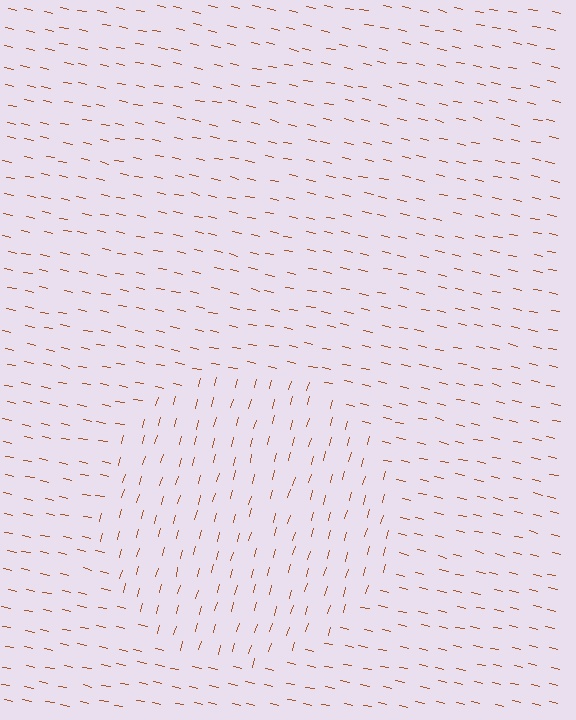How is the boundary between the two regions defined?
The boundary is defined purely by a change in line orientation (approximately 87 degrees difference). All lines are the same color and thickness.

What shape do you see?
I see a circle.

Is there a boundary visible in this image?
Yes, there is a texture boundary formed by a change in line orientation.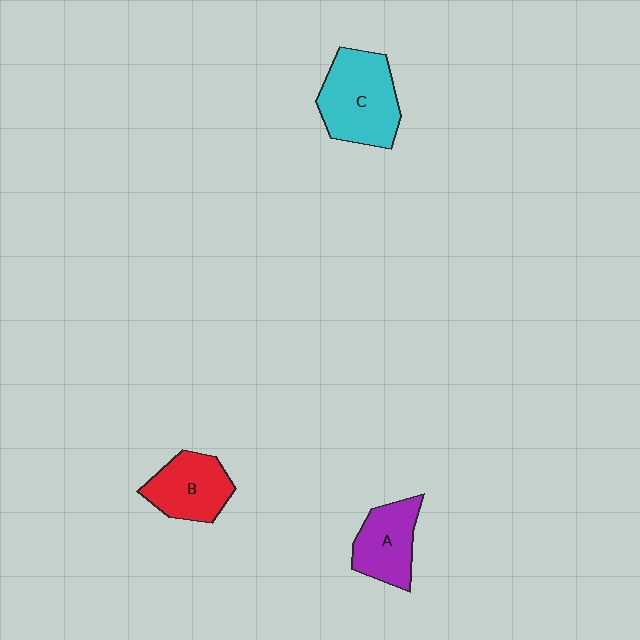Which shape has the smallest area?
Shape A (purple).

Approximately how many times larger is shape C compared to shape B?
Approximately 1.4 times.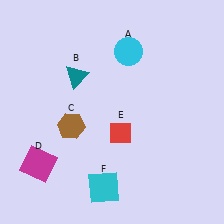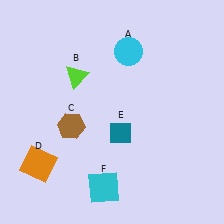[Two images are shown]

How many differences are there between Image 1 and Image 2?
There are 3 differences between the two images.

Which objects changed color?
B changed from teal to lime. D changed from magenta to orange. E changed from red to teal.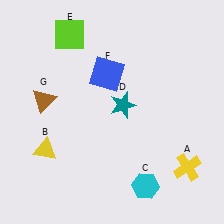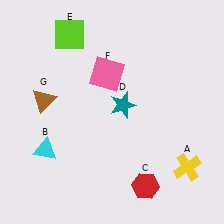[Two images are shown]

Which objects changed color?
B changed from yellow to cyan. C changed from cyan to red. F changed from blue to pink.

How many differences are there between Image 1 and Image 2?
There are 3 differences between the two images.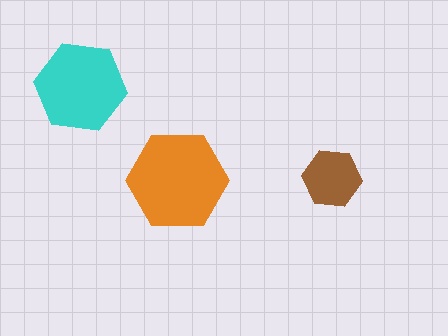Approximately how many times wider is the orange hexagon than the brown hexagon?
About 1.5 times wider.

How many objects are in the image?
There are 3 objects in the image.